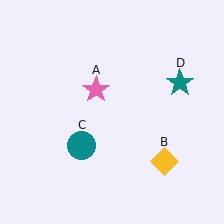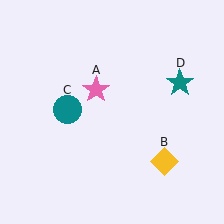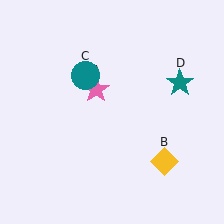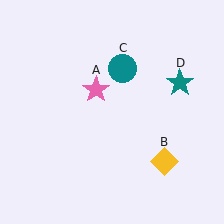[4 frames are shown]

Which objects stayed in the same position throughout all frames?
Pink star (object A) and yellow diamond (object B) and teal star (object D) remained stationary.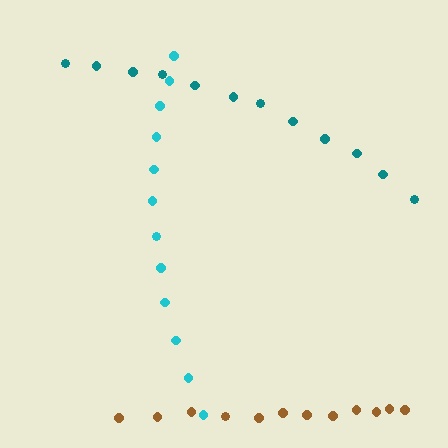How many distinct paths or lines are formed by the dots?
There are 3 distinct paths.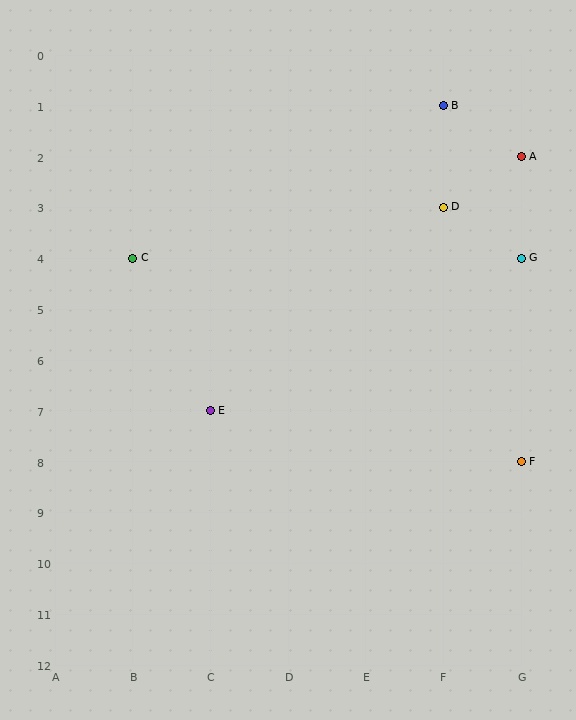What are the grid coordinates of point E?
Point E is at grid coordinates (C, 7).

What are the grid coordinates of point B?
Point B is at grid coordinates (F, 1).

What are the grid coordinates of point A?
Point A is at grid coordinates (G, 2).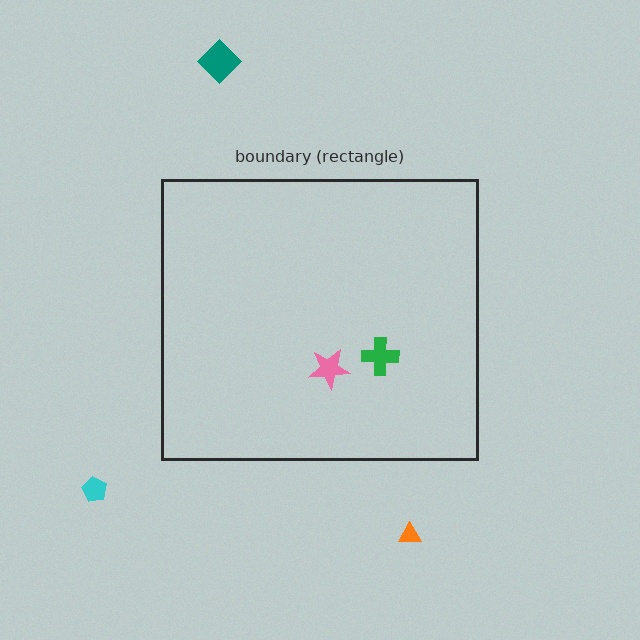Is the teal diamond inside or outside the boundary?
Outside.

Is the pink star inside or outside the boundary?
Inside.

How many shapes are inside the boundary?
2 inside, 3 outside.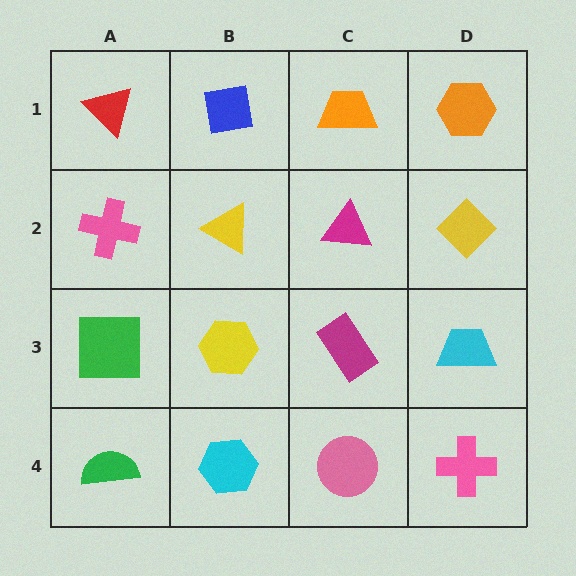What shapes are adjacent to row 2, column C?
An orange trapezoid (row 1, column C), a magenta rectangle (row 3, column C), a yellow triangle (row 2, column B), a yellow diamond (row 2, column D).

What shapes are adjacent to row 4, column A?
A green square (row 3, column A), a cyan hexagon (row 4, column B).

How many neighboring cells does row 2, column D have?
3.